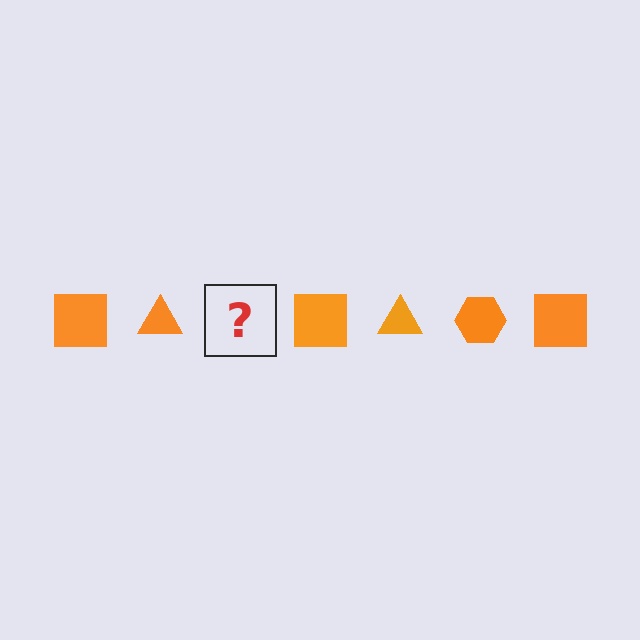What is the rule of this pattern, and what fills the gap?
The rule is that the pattern cycles through square, triangle, hexagon shapes in orange. The gap should be filled with an orange hexagon.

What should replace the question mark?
The question mark should be replaced with an orange hexagon.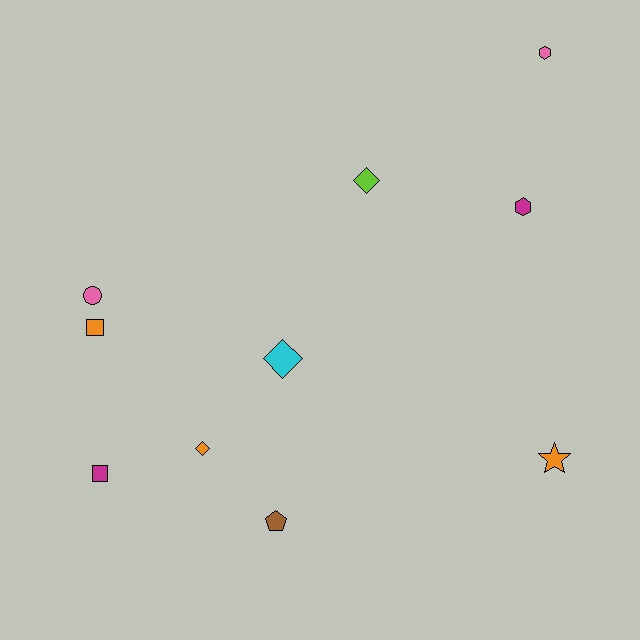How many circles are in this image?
There is 1 circle.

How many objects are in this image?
There are 10 objects.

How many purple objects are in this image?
There are no purple objects.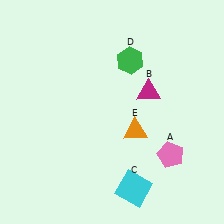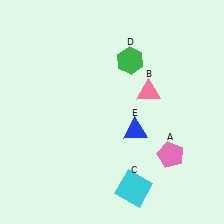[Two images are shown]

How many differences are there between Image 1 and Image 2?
There are 2 differences between the two images.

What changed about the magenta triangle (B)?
In Image 1, B is magenta. In Image 2, it changed to pink.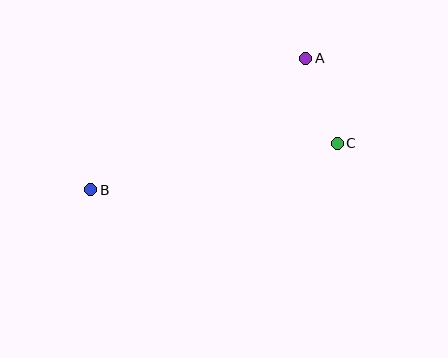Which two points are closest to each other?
Points A and C are closest to each other.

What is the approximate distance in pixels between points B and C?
The distance between B and C is approximately 251 pixels.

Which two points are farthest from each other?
Points A and B are farthest from each other.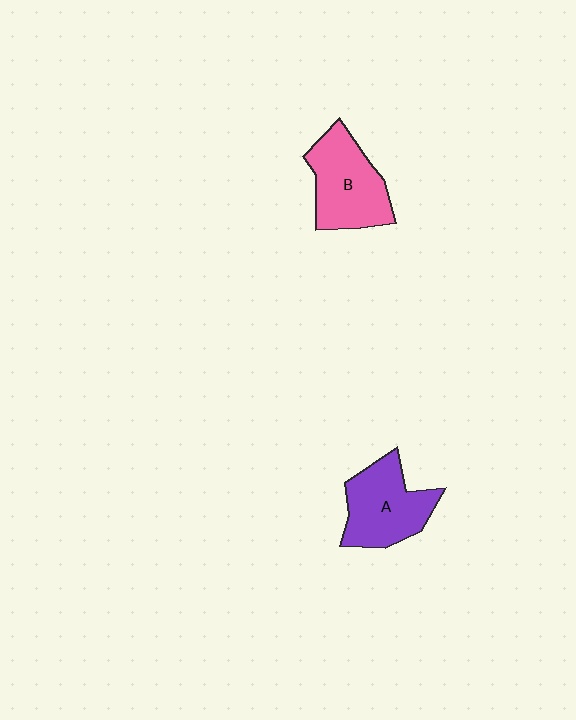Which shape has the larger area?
Shape B (pink).